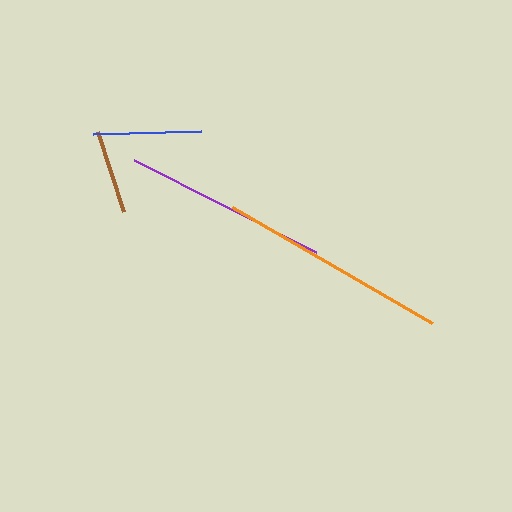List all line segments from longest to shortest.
From longest to shortest: orange, purple, blue, brown.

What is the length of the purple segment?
The purple segment is approximately 204 pixels long.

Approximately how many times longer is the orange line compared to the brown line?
The orange line is approximately 2.7 times the length of the brown line.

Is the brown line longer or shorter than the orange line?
The orange line is longer than the brown line.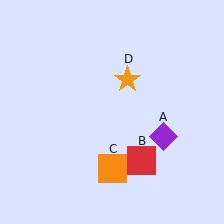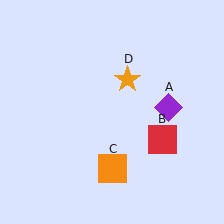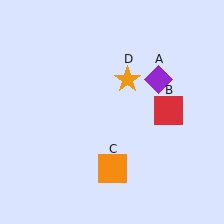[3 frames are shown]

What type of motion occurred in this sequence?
The purple diamond (object A), red square (object B) rotated counterclockwise around the center of the scene.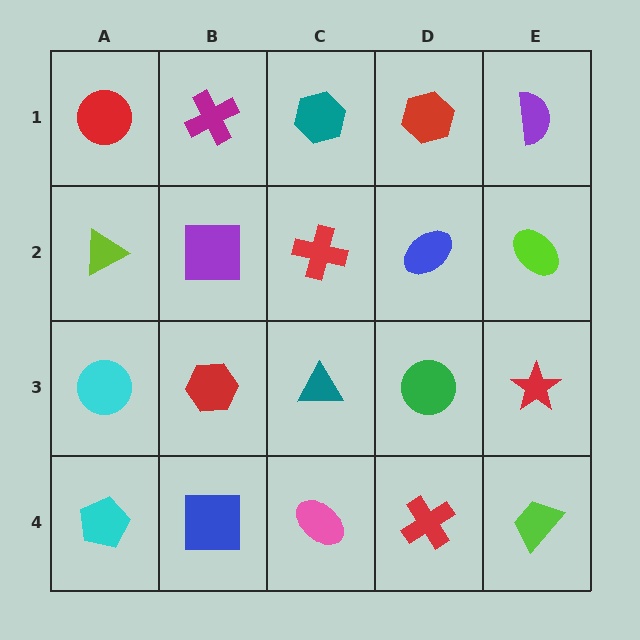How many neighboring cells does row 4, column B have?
3.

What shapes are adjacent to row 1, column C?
A red cross (row 2, column C), a magenta cross (row 1, column B), a red hexagon (row 1, column D).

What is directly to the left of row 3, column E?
A green circle.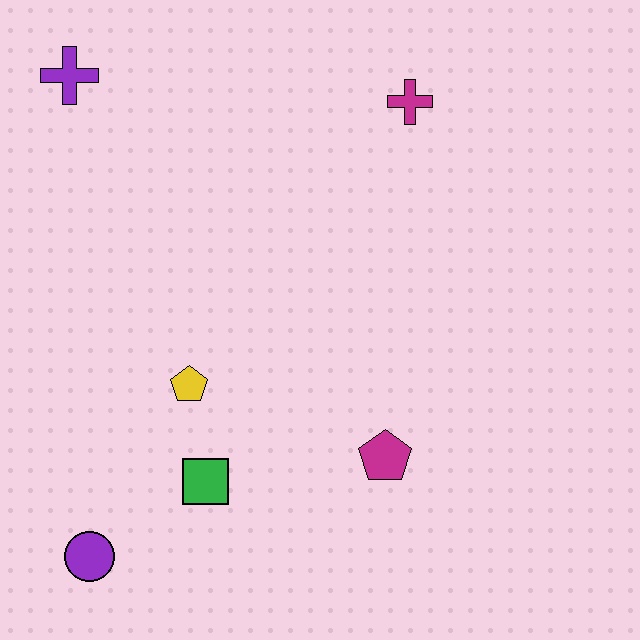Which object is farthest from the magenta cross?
The purple circle is farthest from the magenta cross.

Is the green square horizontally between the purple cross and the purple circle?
No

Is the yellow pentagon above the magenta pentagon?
Yes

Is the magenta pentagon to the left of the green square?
No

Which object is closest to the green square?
The yellow pentagon is closest to the green square.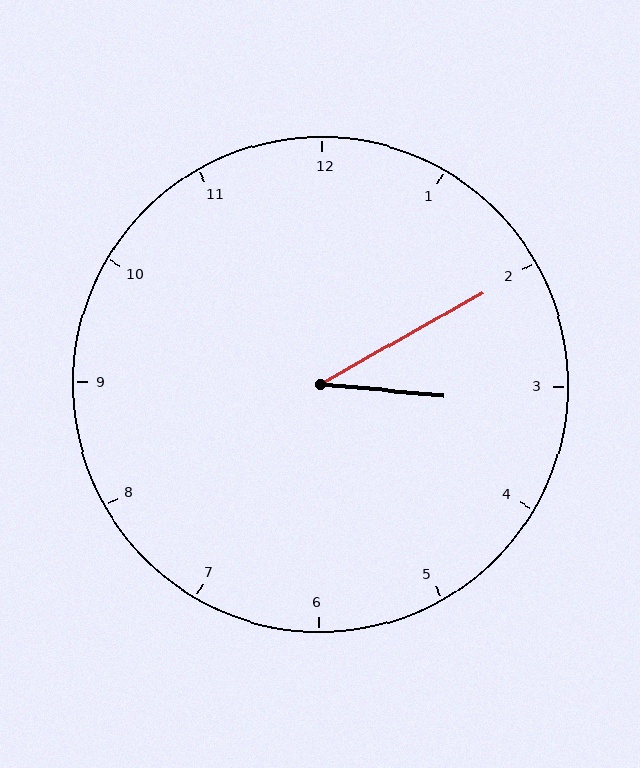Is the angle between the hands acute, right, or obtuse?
It is acute.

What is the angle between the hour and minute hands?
Approximately 35 degrees.